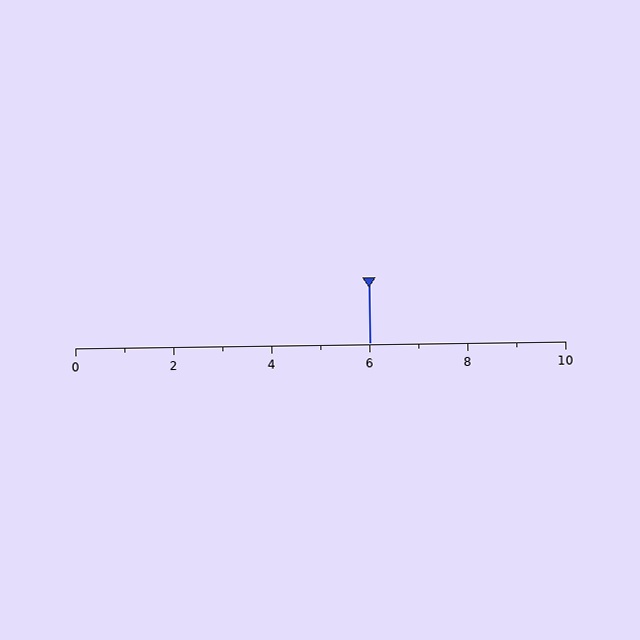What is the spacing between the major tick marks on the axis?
The major ticks are spaced 2 apart.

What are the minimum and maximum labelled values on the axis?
The axis runs from 0 to 10.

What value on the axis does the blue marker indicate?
The marker indicates approximately 6.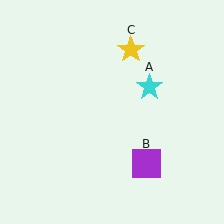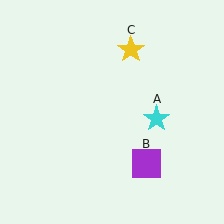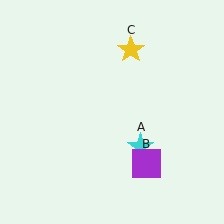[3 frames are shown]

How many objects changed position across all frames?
1 object changed position: cyan star (object A).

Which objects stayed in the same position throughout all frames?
Purple square (object B) and yellow star (object C) remained stationary.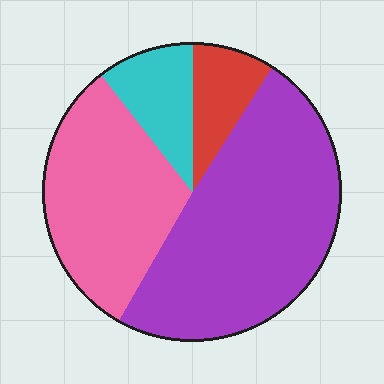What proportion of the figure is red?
Red covers about 10% of the figure.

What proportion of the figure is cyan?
Cyan covers around 10% of the figure.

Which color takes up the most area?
Purple, at roughly 50%.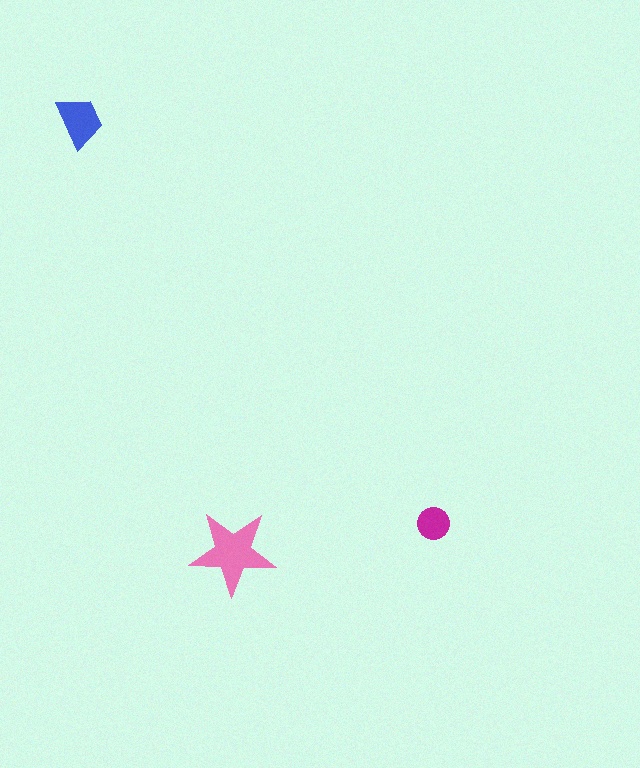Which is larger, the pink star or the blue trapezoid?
The pink star.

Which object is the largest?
The pink star.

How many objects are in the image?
There are 3 objects in the image.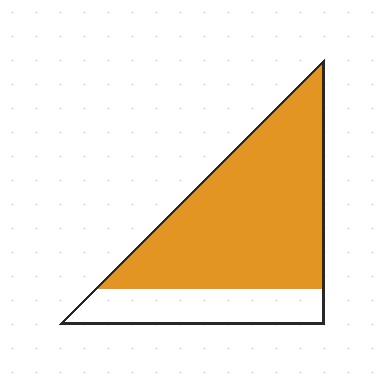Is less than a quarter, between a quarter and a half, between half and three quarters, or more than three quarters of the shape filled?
Between half and three quarters.